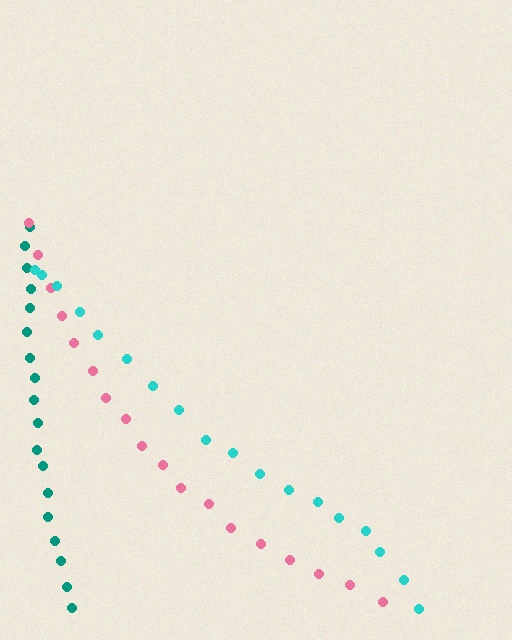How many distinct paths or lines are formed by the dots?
There are 3 distinct paths.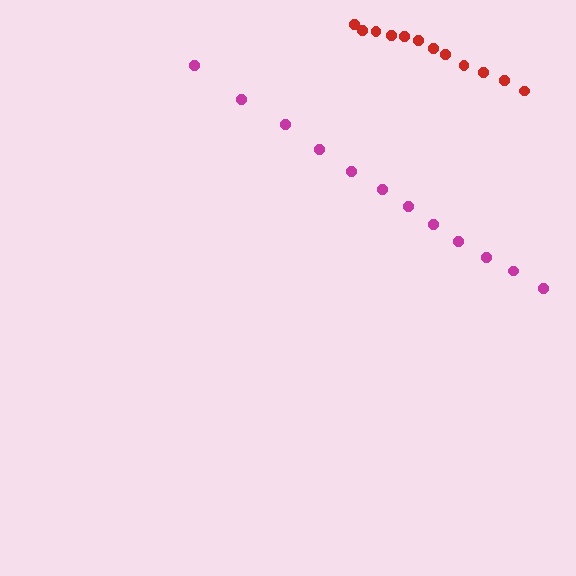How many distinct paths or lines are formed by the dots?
There are 2 distinct paths.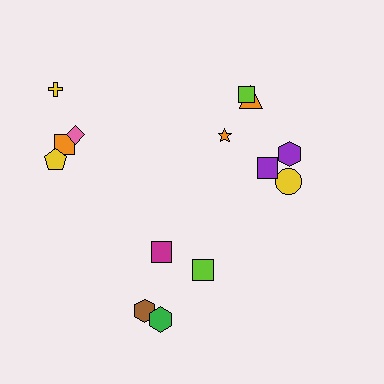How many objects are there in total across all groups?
There are 14 objects.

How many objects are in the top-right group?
There are 6 objects.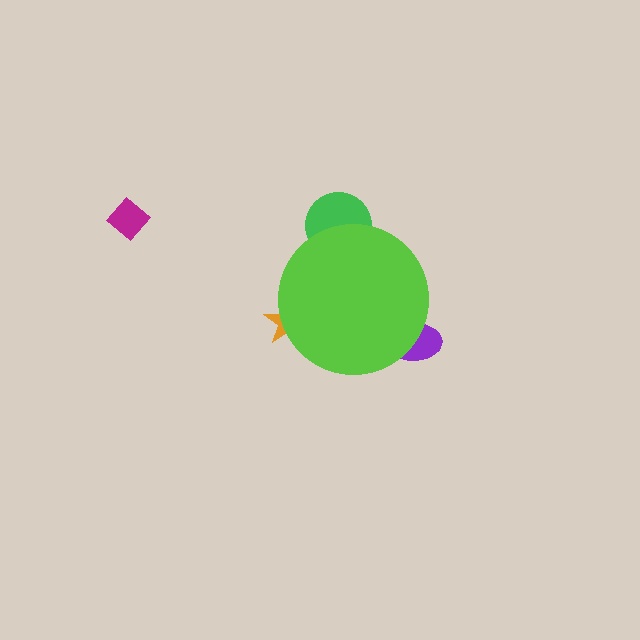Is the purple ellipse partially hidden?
Yes, the purple ellipse is partially hidden behind the lime circle.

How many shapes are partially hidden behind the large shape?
3 shapes are partially hidden.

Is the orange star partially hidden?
Yes, the orange star is partially hidden behind the lime circle.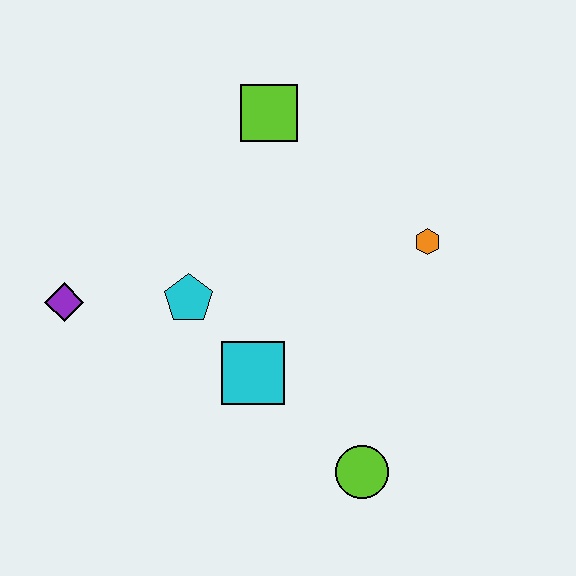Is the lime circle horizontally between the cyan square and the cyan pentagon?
No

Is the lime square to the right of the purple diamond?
Yes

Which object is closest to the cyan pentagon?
The cyan square is closest to the cyan pentagon.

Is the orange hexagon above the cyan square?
Yes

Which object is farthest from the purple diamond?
The orange hexagon is farthest from the purple diamond.